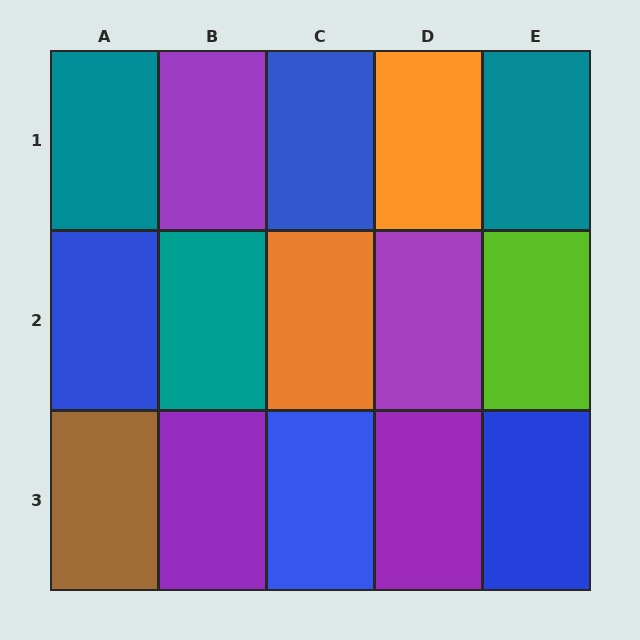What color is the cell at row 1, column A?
Teal.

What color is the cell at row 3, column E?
Blue.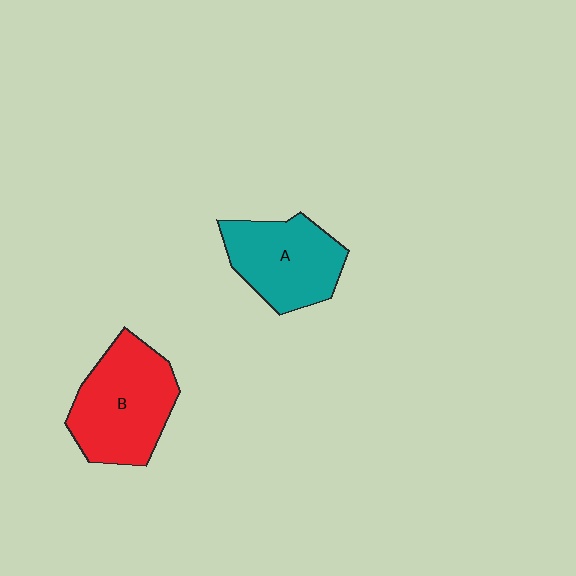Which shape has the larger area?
Shape B (red).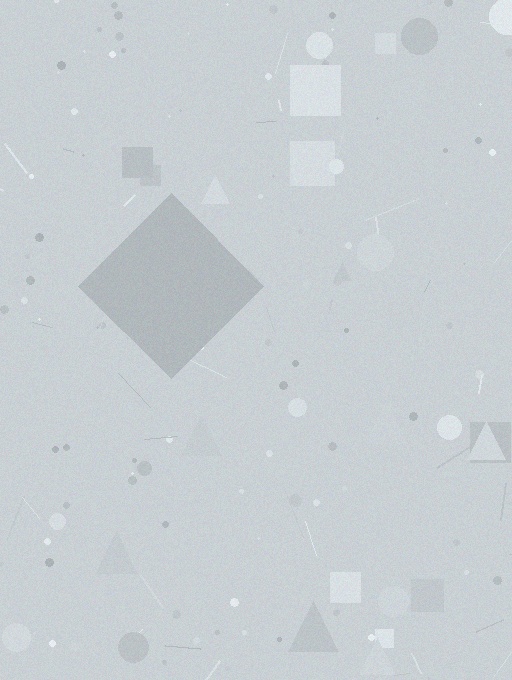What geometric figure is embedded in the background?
A diamond is embedded in the background.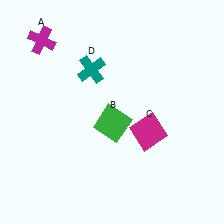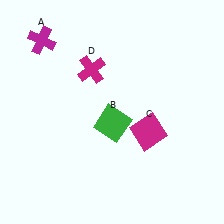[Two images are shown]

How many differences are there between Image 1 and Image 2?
There is 1 difference between the two images.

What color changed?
The cross (D) changed from teal in Image 1 to magenta in Image 2.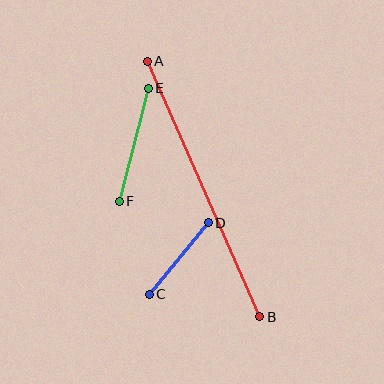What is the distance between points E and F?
The distance is approximately 117 pixels.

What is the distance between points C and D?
The distance is approximately 93 pixels.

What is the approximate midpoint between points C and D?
The midpoint is at approximately (179, 259) pixels.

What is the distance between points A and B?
The distance is approximately 279 pixels.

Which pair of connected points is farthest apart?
Points A and B are farthest apart.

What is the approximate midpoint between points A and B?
The midpoint is at approximately (203, 189) pixels.